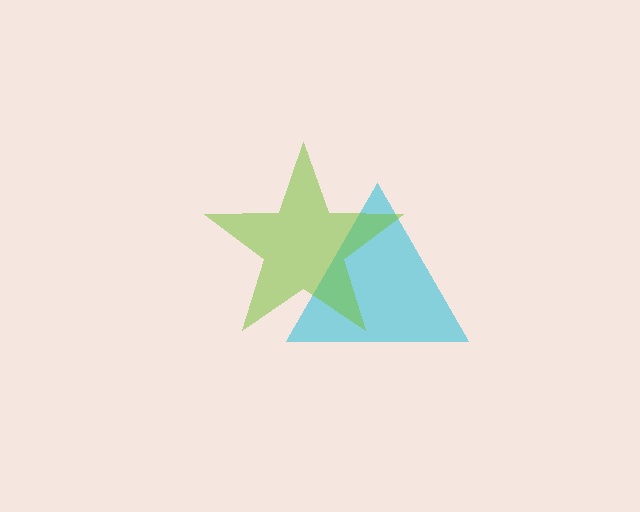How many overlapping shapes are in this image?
There are 2 overlapping shapes in the image.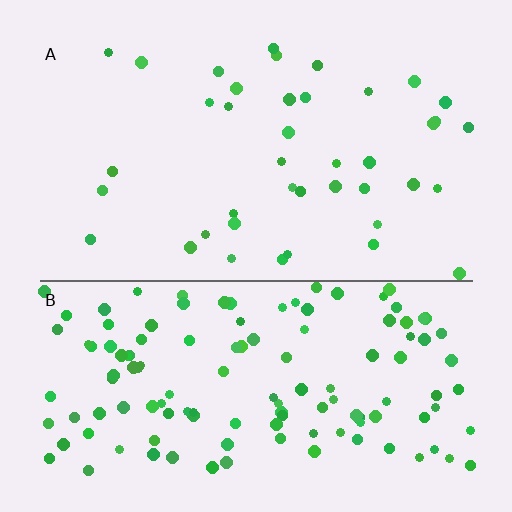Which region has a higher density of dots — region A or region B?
B (the bottom).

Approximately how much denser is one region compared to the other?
Approximately 3.3× — region B over region A.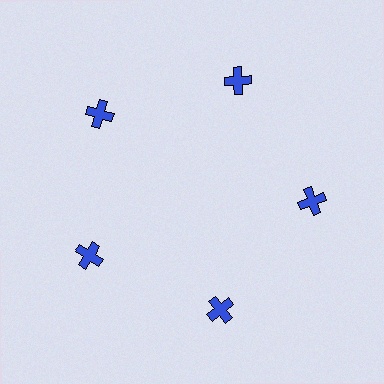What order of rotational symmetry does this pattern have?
This pattern has 5-fold rotational symmetry.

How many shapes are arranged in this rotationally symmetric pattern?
There are 5 shapes, arranged in 5 groups of 1.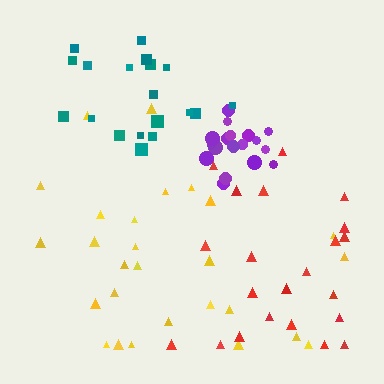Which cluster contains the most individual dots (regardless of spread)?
Yellow (27).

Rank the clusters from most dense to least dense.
purple, teal, yellow, red.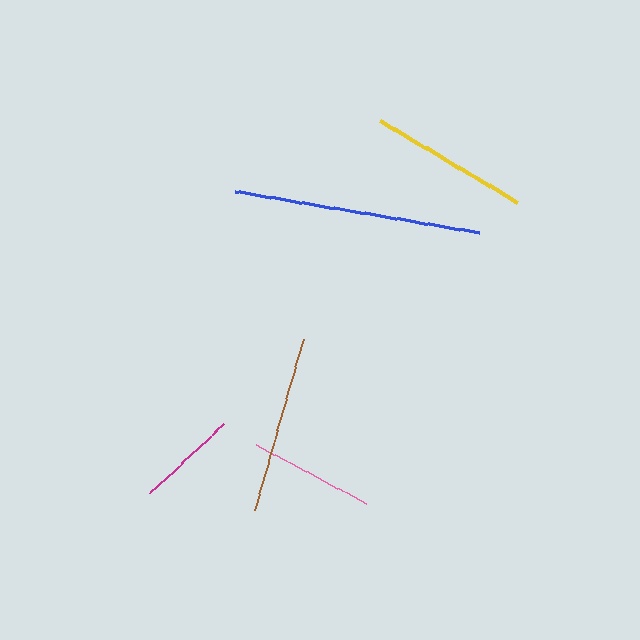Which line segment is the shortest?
The magenta line is the shortest at approximately 102 pixels.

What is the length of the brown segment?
The brown segment is approximately 178 pixels long.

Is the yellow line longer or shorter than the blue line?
The blue line is longer than the yellow line.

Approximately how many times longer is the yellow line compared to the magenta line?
The yellow line is approximately 1.6 times the length of the magenta line.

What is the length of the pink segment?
The pink segment is approximately 124 pixels long.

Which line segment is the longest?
The blue line is the longest at approximately 248 pixels.